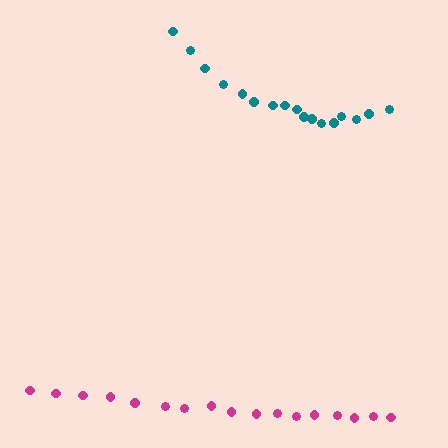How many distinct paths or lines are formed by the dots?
There are 2 distinct paths.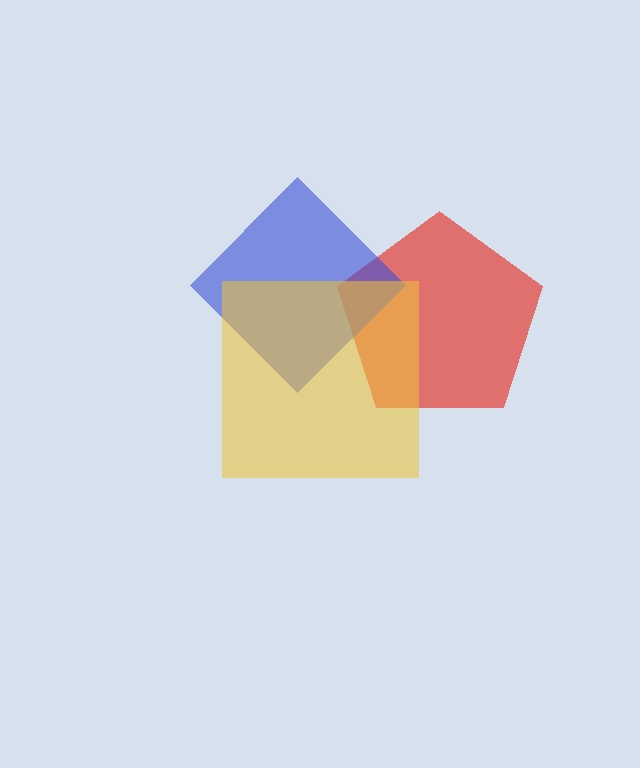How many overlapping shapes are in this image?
There are 3 overlapping shapes in the image.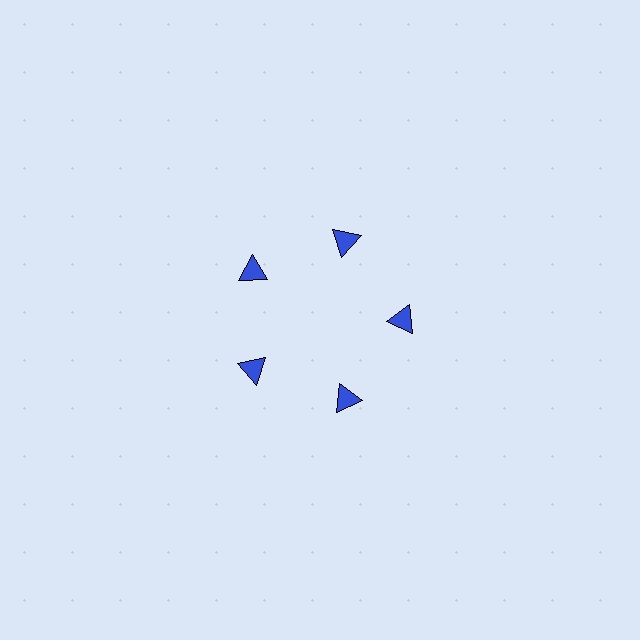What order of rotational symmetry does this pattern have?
This pattern has 5-fold rotational symmetry.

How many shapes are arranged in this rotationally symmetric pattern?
There are 5 shapes, arranged in 5 groups of 1.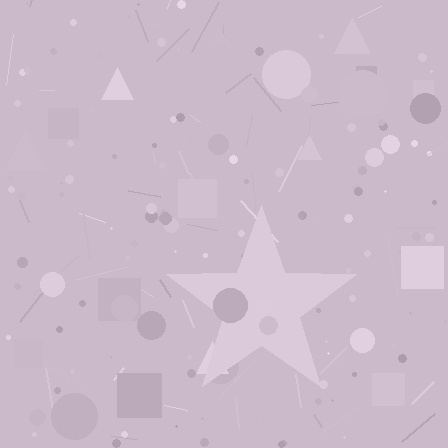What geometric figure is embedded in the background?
A star is embedded in the background.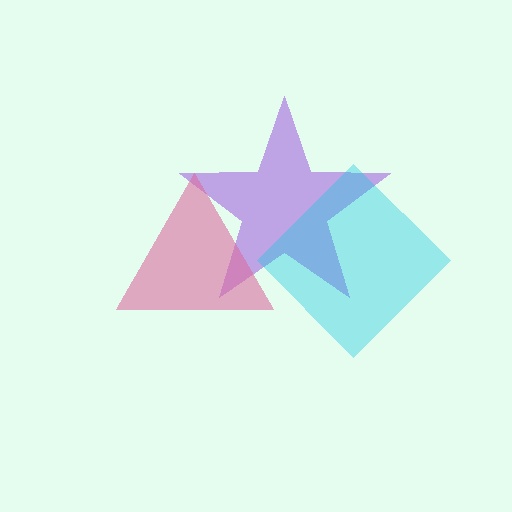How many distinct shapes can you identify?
There are 3 distinct shapes: a purple star, a cyan diamond, a pink triangle.